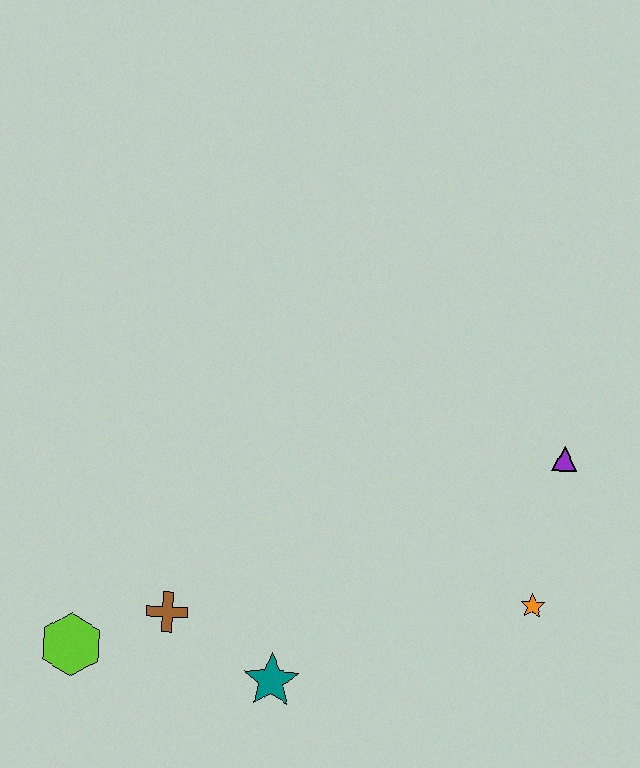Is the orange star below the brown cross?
No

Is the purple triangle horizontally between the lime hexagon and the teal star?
No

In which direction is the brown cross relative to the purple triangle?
The brown cross is to the left of the purple triangle.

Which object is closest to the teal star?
The brown cross is closest to the teal star.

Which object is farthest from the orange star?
The lime hexagon is farthest from the orange star.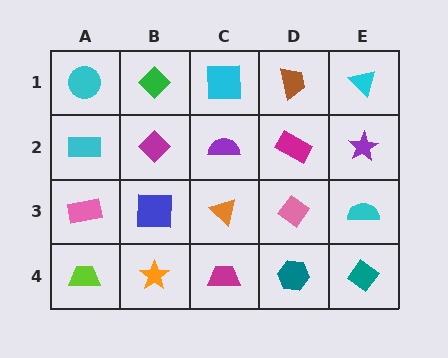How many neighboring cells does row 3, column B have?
4.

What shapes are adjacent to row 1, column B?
A magenta diamond (row 2, column B), a cyan circle (row 1, column A), a cyan square (row 1, column C).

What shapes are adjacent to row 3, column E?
A purple star (row 2, column E), a teal diamond (row 4, column E), a pink diamond (row 3, column D).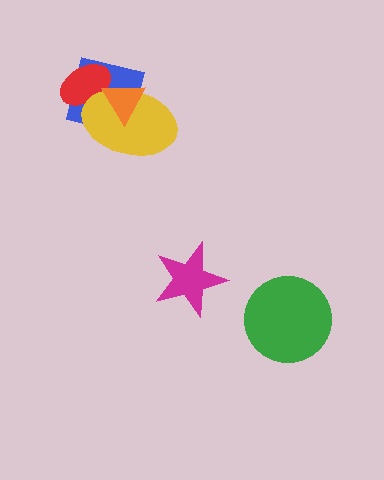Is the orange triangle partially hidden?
No, no other shape covers it.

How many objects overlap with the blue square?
3 objects overlap with the blue square.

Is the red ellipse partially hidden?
Yes, it is partially covered by another shape.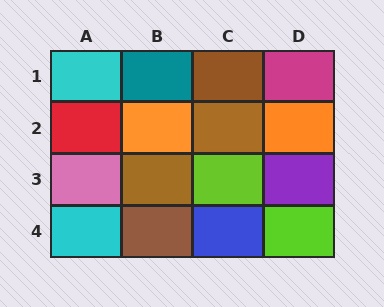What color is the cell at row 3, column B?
Brown.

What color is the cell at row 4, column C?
Blue.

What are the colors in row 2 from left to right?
Red, orange, brown, orange.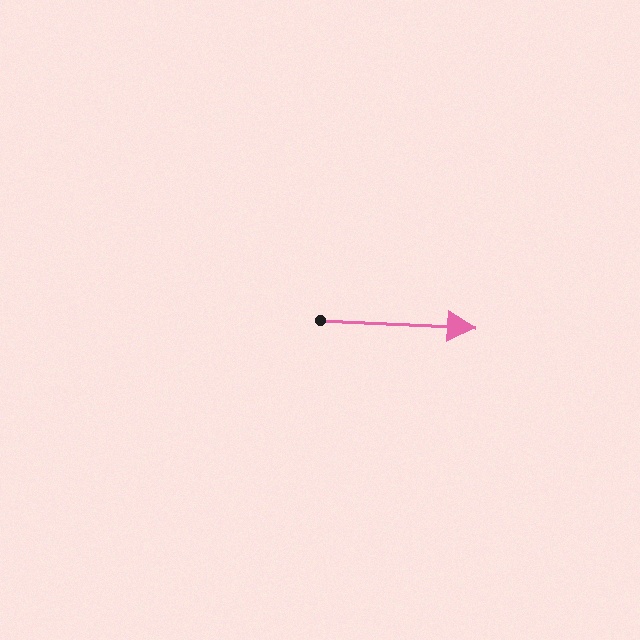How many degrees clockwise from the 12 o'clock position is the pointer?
Approximately 93 degrees.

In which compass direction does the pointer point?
East.